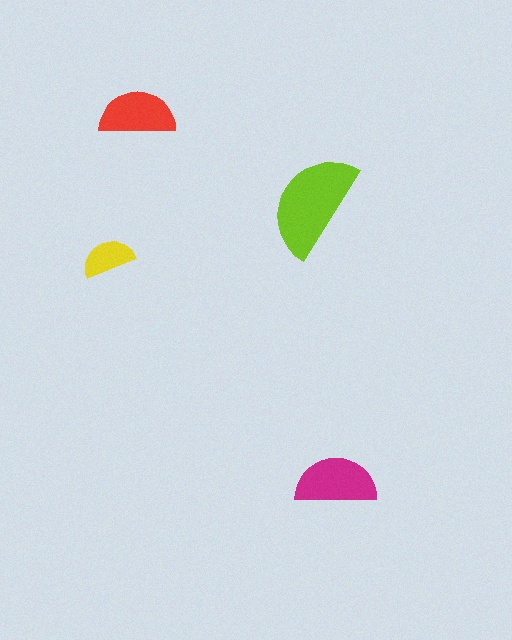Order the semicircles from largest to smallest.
the lime one, the magenta one, the red one, the yellow one.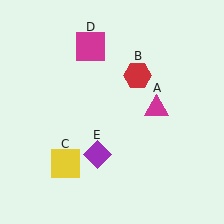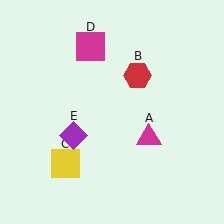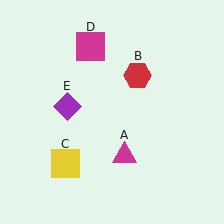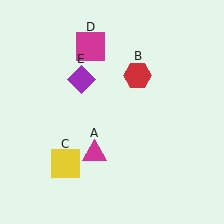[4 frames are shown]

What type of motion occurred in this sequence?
The magenta triangle (object A), purple diamond (object E) rotated clockwise around the center of the scene.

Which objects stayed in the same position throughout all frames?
Red hexagon (object B) and yellow square (object C) and magenta square (object D) remained stationary.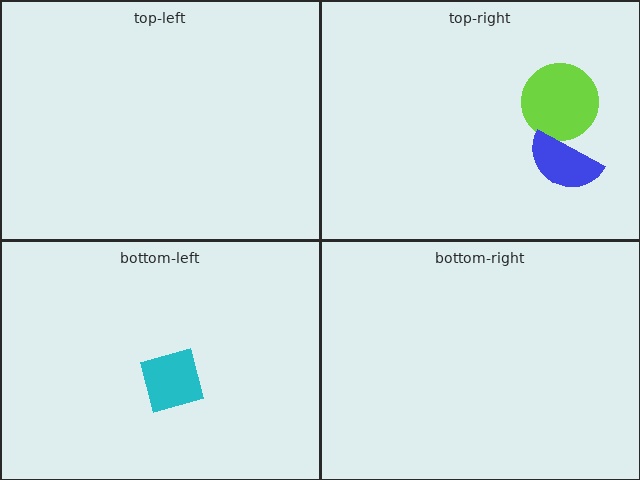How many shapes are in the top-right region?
2.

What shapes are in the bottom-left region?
The cyan diamond.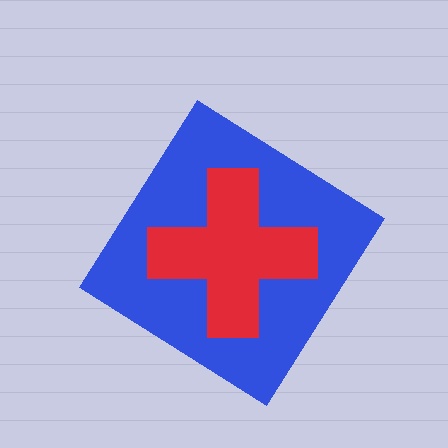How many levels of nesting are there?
2.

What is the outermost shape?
The blue diamond.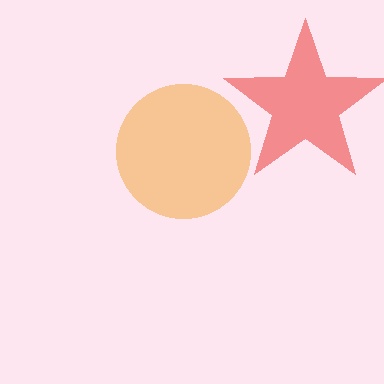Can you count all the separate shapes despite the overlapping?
Yes, there are 2 separate shapes.